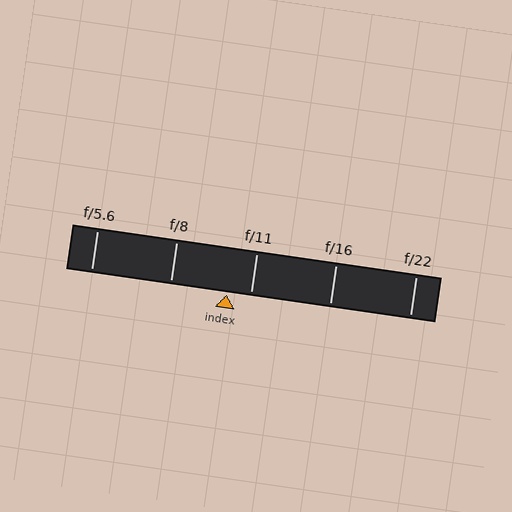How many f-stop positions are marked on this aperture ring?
There are 5 f-stop positions marked.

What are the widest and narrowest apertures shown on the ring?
The widest aperture shown is f/5.6 and the narrowest is f/22.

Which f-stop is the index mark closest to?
The index mark is closest to f/11.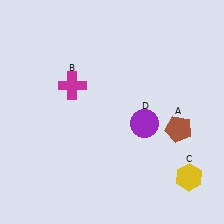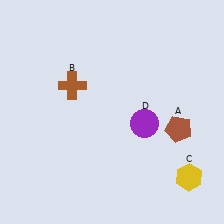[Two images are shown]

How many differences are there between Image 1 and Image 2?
There is 1 difference between the two images.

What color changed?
The cross (B) changed from magenta in Image 1 to brown in Image 2.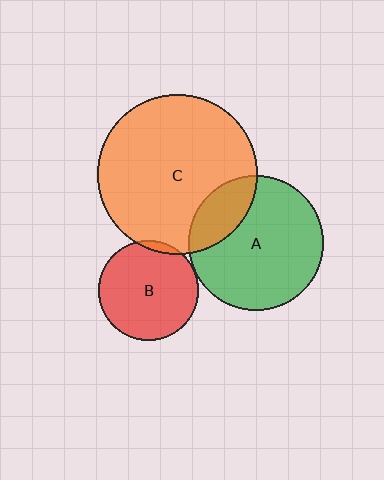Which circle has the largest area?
Circle C (orange).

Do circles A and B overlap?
Yes.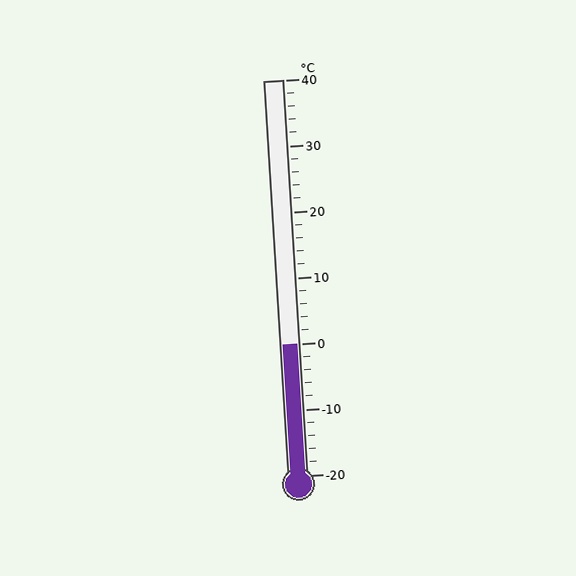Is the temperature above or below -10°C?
The temperature is above -10°C.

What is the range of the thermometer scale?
The thermometer scale ranges from -20°C to 40°C.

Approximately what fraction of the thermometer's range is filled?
The thermometer is filled to approximately 35% of its range.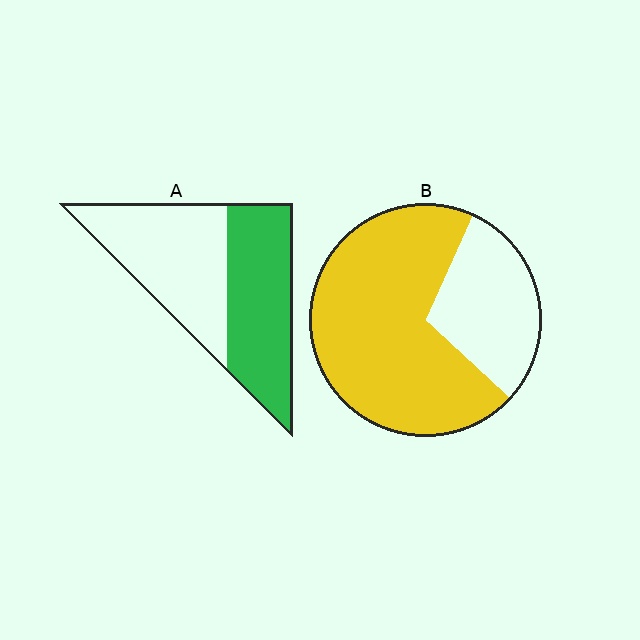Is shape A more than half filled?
Roughly half.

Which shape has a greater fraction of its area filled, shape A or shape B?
Shape B.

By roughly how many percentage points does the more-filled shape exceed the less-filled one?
By roughly 20 percentage points (B over A).